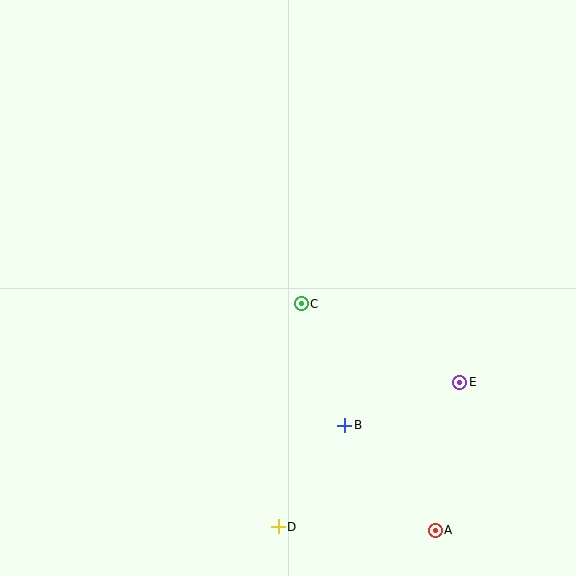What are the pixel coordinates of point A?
Point A is at (435, 530).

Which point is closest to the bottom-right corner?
Point A is closest to the bottom-right corner.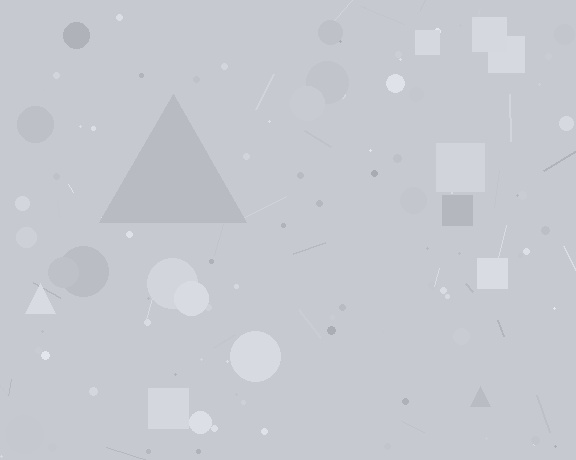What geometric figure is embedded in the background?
A triangle is embedded in the background.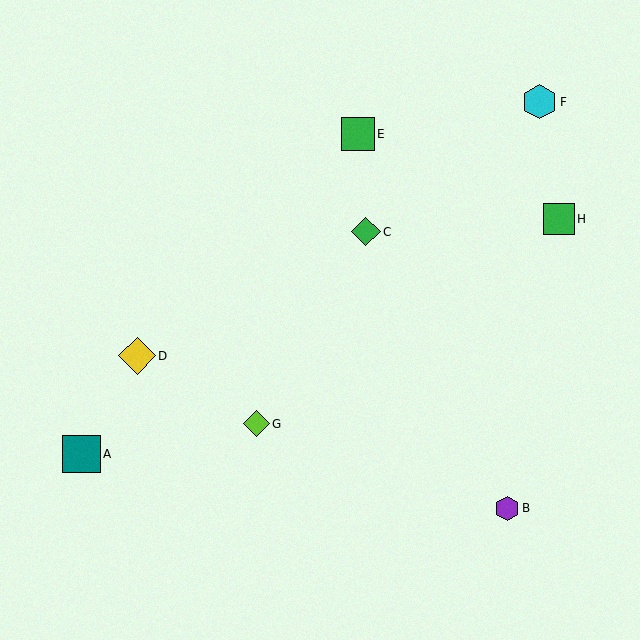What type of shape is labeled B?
Shape B is a purple hexagon.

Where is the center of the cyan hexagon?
The center of the cyan hexagon is at (540, 102).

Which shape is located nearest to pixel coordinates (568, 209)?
The green square (labeled H) at (559, 219) is nearest to that location.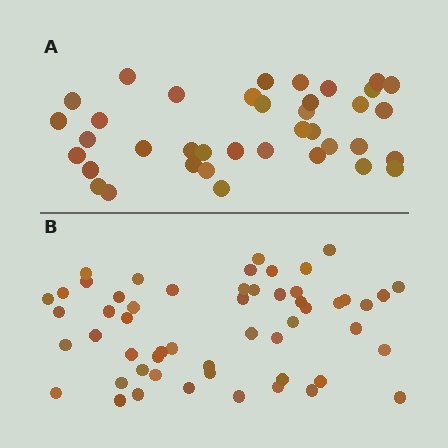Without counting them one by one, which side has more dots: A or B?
Region B (the bottom region) has more dots.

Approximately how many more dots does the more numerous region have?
Region B has approximately 15 more dots than region A.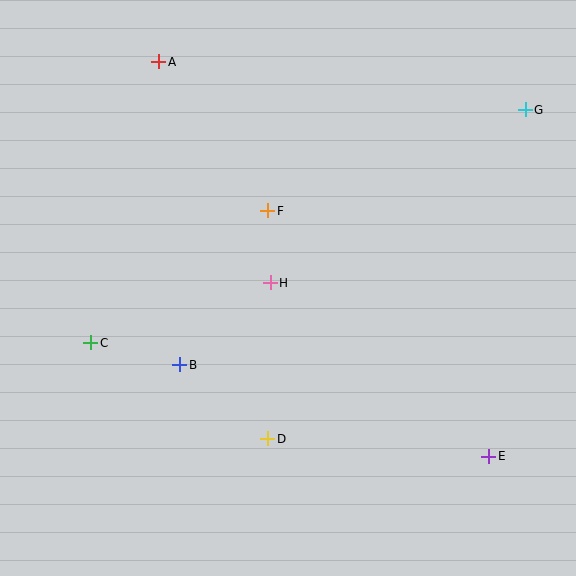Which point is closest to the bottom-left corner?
Point C is closest to the bottom-left corner.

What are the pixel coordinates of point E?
Point E is at (489, 456).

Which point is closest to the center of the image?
Point H at (270, 283) is closest to the center.